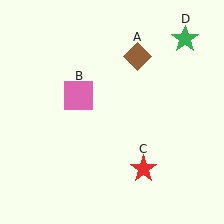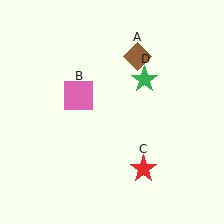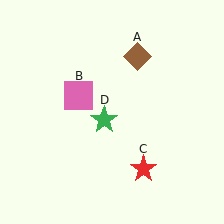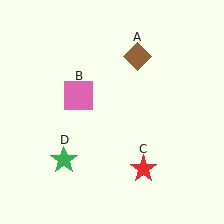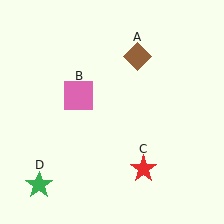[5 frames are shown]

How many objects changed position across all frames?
1 object changed position: green star (object D).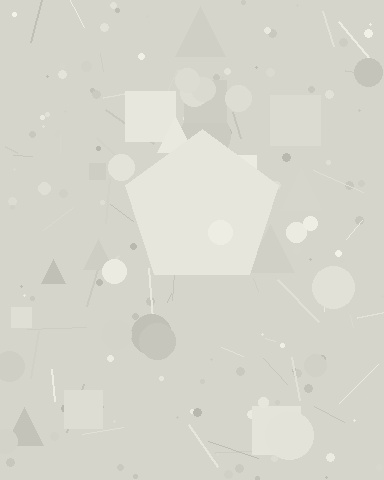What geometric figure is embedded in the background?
A pentagon is embedded in the background.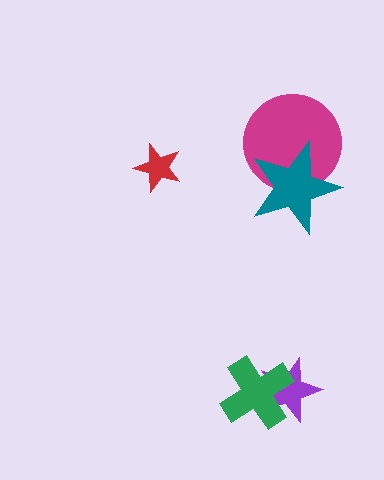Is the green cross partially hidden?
No, no other shape covers it.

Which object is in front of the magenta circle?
The teal star is in front of the magenta circle.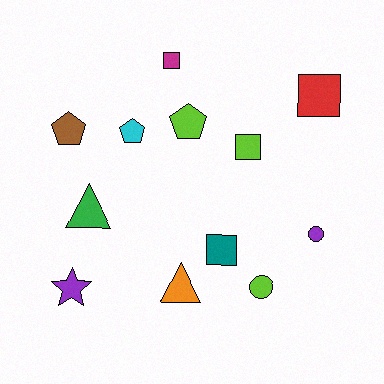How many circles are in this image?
There are 2 circles.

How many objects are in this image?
There are 12 objects.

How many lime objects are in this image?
There are 3 lime objects.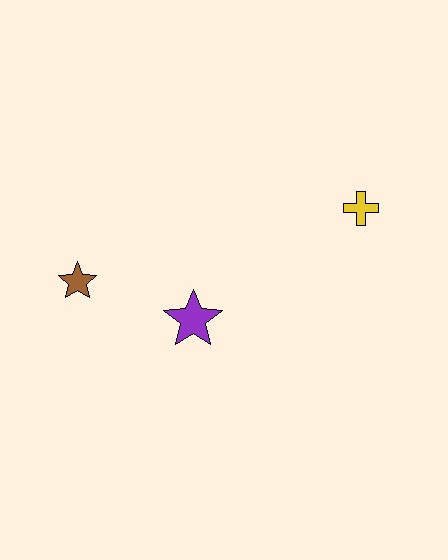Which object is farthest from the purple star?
The yellow cross is farthest from the purple star.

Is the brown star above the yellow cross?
No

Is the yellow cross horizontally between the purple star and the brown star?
No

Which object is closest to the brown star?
The purple star is closest to the brown star.